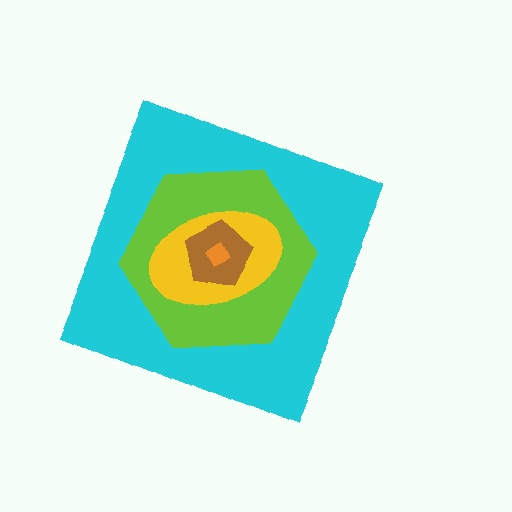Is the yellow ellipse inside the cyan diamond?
Yes.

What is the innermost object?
The orange square.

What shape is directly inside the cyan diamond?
The lime hexagon.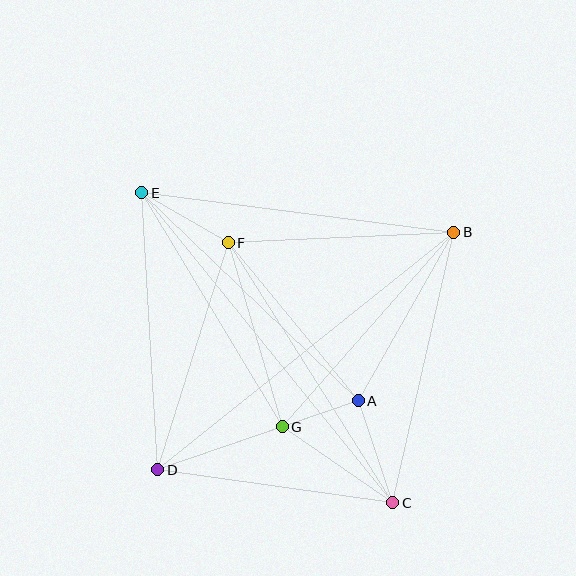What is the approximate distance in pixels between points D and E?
The distance between D and E is approximately 277 pixels.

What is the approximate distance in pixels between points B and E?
The distance between B and E is approximately 314 pixels.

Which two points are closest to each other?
Points A and G are closest to each other.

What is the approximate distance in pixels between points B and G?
The distance between B and G is approximately 259 pixels.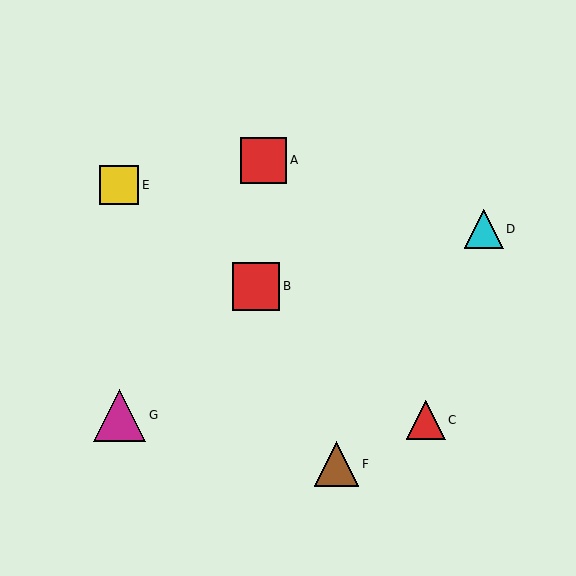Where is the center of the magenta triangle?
The center of the magenta triangle is at (120, 415).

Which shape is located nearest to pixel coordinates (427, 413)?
The red triangle (labeled C) at (426, 420) is nearest to that location.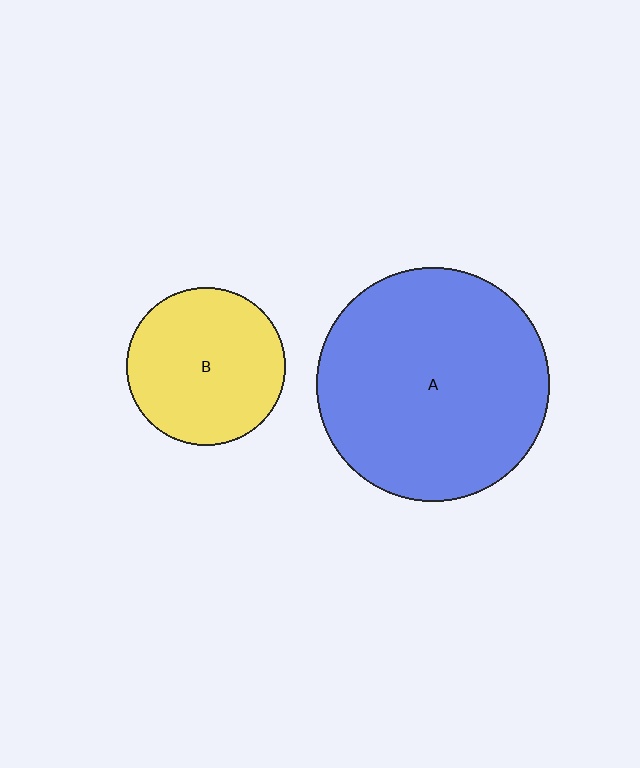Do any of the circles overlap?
No, none of the circles overlap.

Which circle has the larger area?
Circle A (blue).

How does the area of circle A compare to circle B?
Approximately 2.2 times.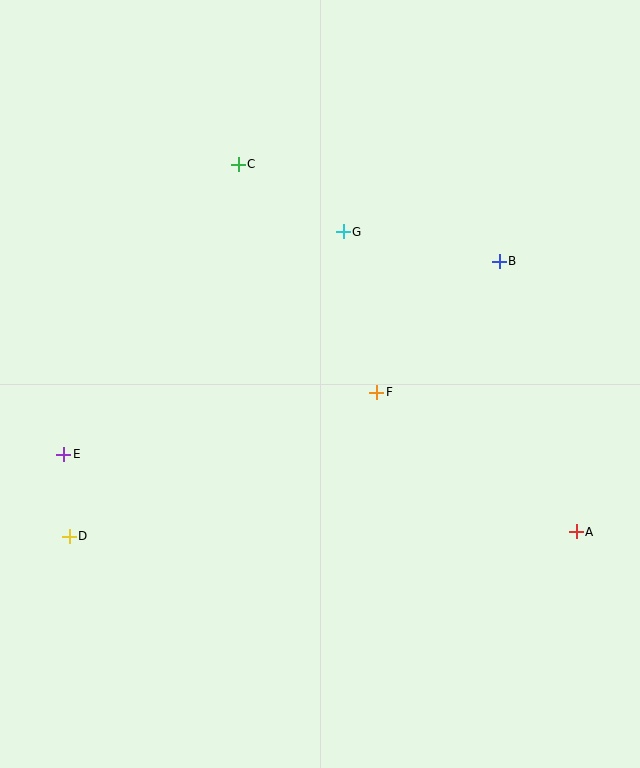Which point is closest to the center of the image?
Point F at (377, 392) is closest to the center.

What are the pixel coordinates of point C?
Point C is at (238, 164).